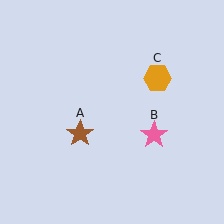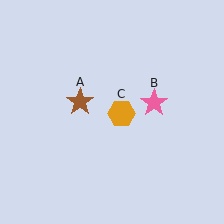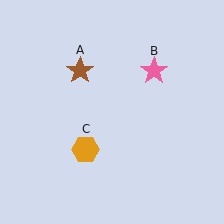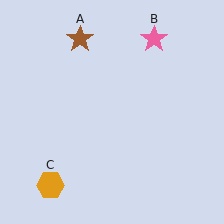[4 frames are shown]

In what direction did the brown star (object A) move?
The brown star (object A) moved up.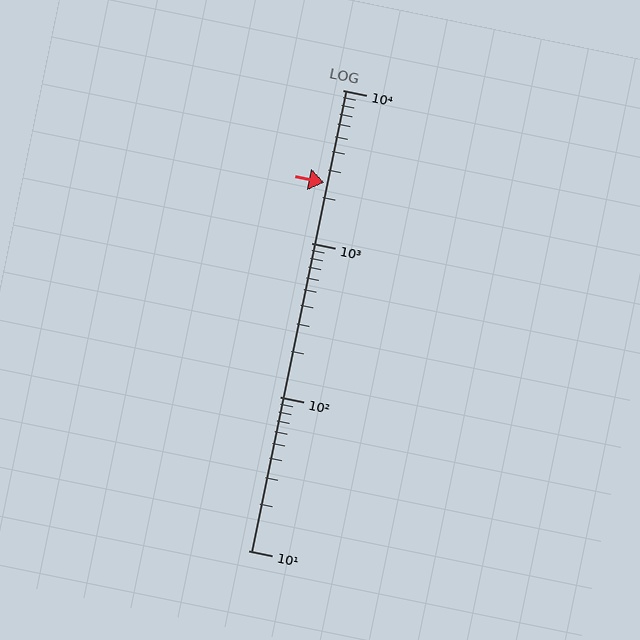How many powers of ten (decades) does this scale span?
The scale spans 3 decades, from 10 to 10000.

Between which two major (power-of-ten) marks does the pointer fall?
The pointer is between 1000 and 10000.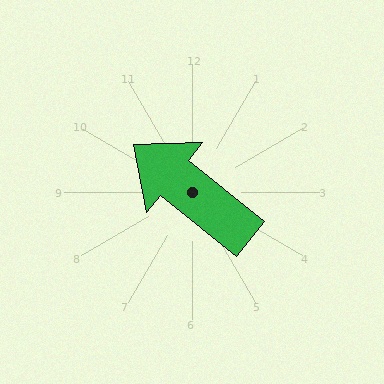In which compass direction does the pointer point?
Northwest.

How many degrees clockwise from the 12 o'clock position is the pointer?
Approximately 309 degrees.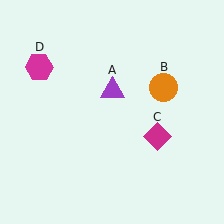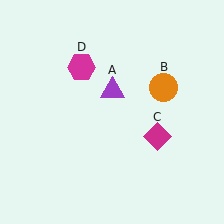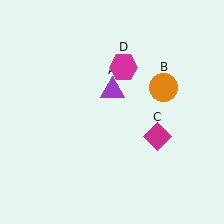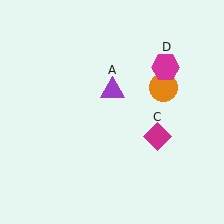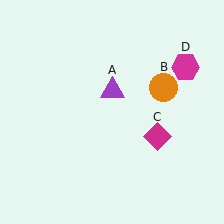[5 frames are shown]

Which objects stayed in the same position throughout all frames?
Purple triangle (object A) and orange circle (object B) and magenta diamond (object C) remained stationary.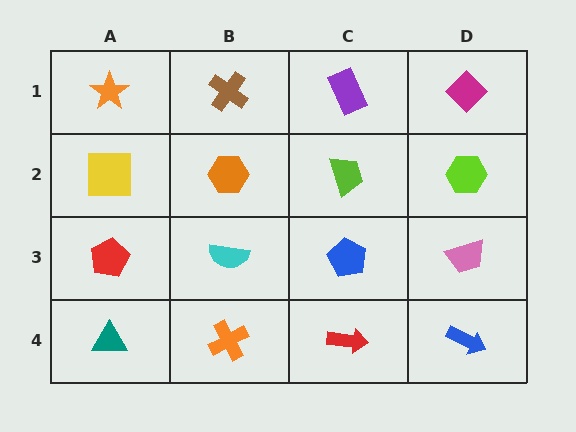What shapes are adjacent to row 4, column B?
A cyan semicircle (row 3, column B), a teal triangle (row 4, column A), a red arrow (row 4, column C).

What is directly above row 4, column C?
A blue pentagon.